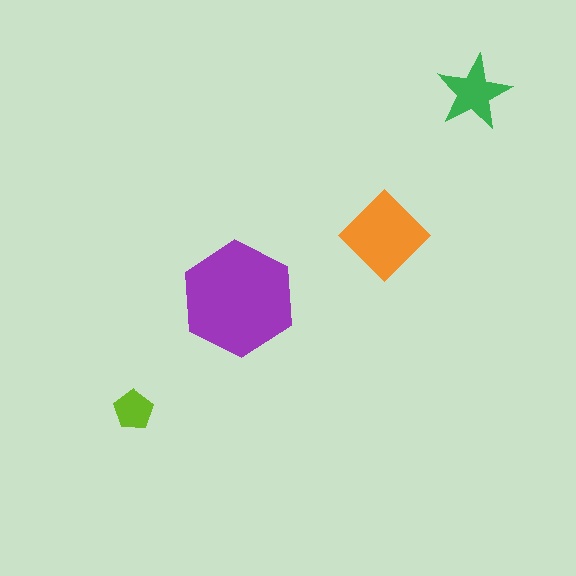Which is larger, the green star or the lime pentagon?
The green star.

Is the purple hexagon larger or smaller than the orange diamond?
Larger.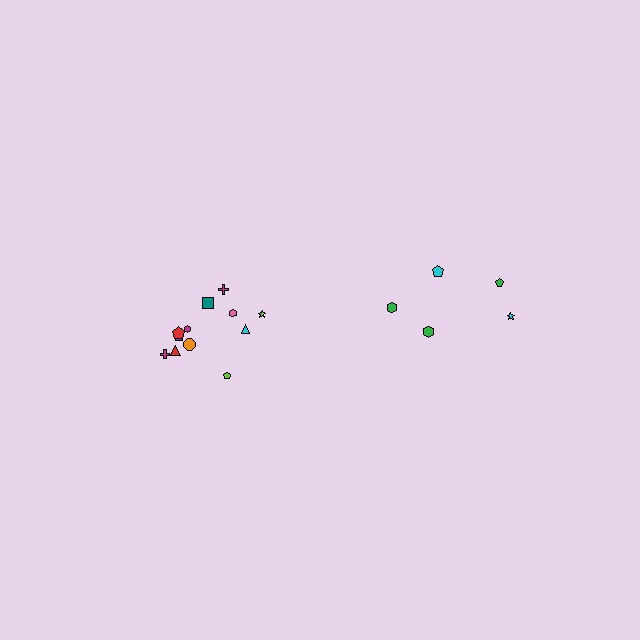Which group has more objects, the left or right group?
The left group.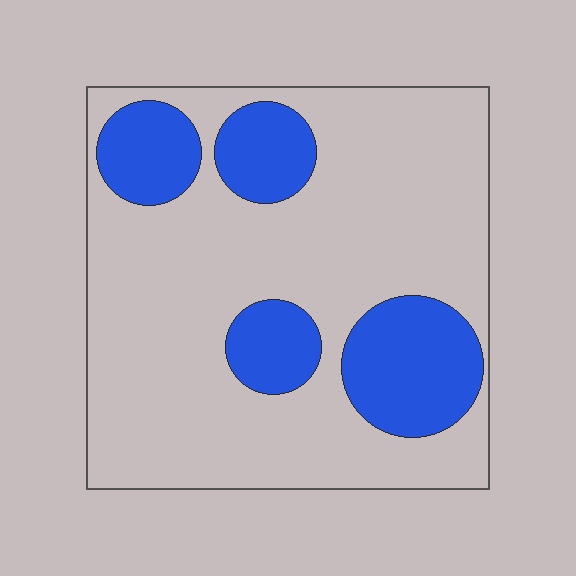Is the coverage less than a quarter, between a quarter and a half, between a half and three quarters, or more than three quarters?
Less than a quarter.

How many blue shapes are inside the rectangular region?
4.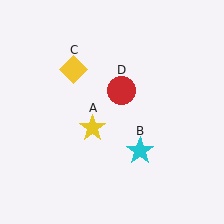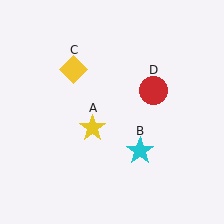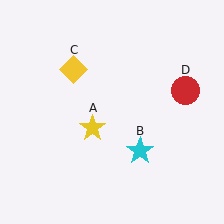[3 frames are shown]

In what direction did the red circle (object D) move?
The red circle (object D) moved right.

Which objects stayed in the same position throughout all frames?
Yellow star (object A) and cyan star (object B) and yellow diamond (object C) remained stationary.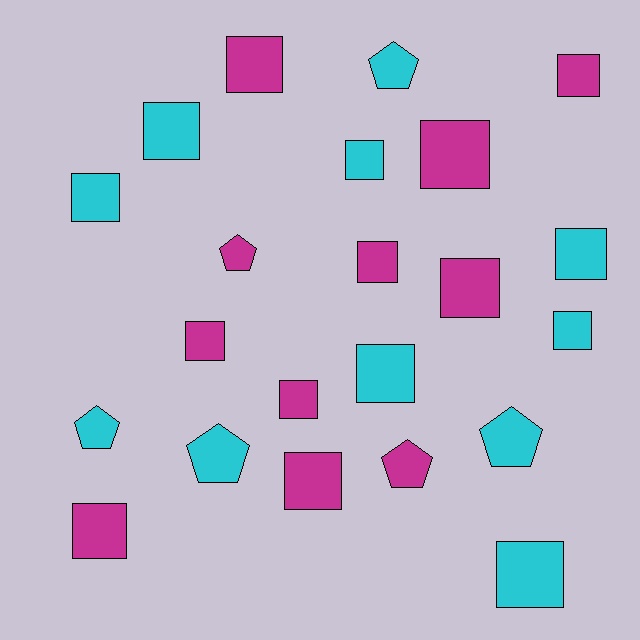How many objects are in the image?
There are 22 objects.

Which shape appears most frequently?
Square, with 16 objects.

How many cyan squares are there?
There are 7 cyan squares.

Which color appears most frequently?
Magenta, with 11 objects.